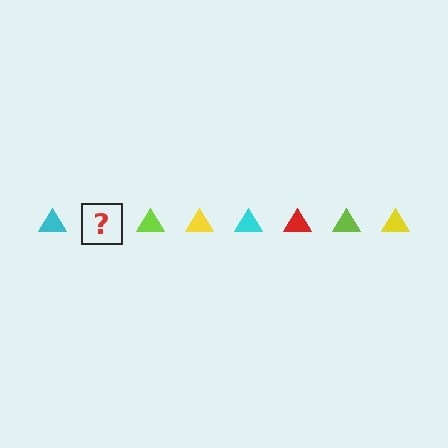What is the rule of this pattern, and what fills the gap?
The rule is that the pattern cycles through cyan, red, lime, yellow triangles. The gap should be filled with a red triangle.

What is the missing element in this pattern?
The missing element is a red triangle.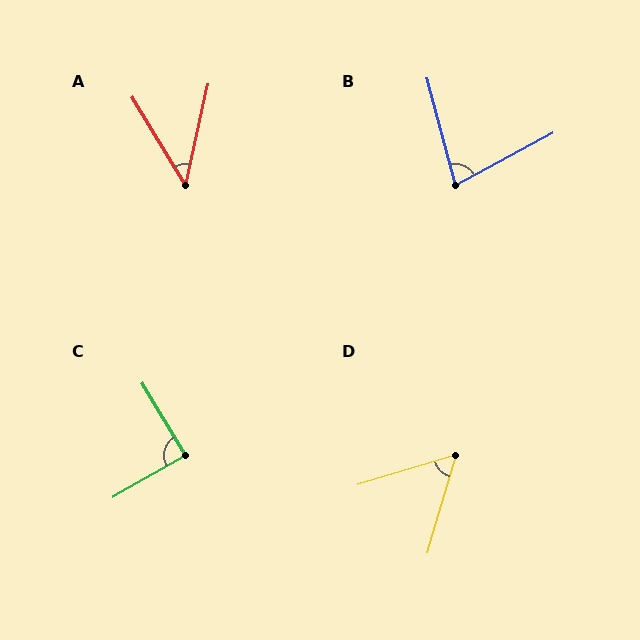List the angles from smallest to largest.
A (44°), D (57°), B (77°), C (89°).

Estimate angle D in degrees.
Approximately 57 degrees.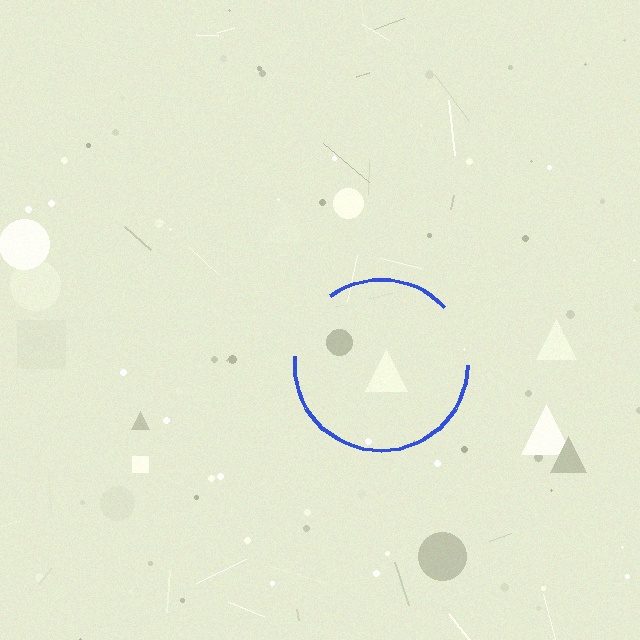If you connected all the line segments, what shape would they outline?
They would outline a circle.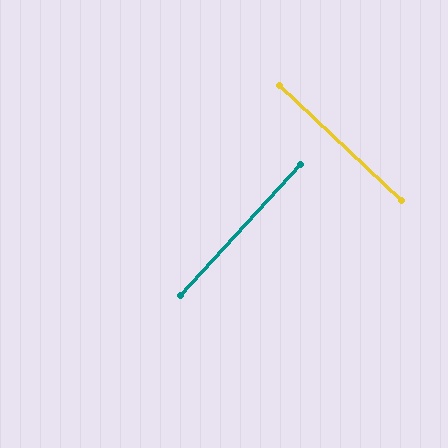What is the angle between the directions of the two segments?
Approximately 89 degrees.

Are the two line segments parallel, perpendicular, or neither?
Perpendicular — they meet at approximately 89°.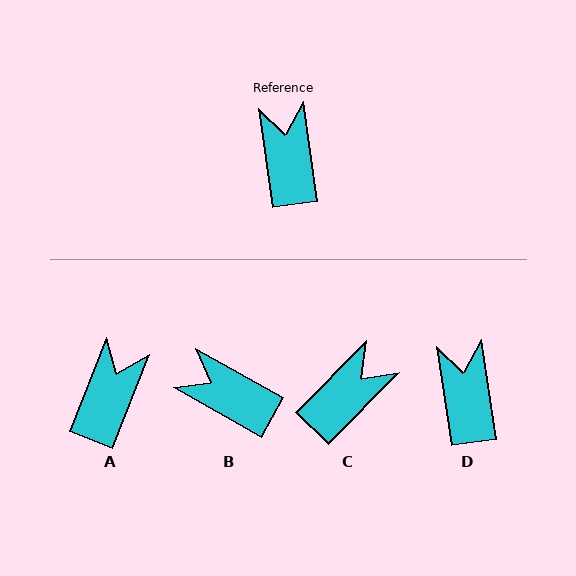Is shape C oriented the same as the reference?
No, it is off by about 53 degrees.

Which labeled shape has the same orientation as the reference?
D.